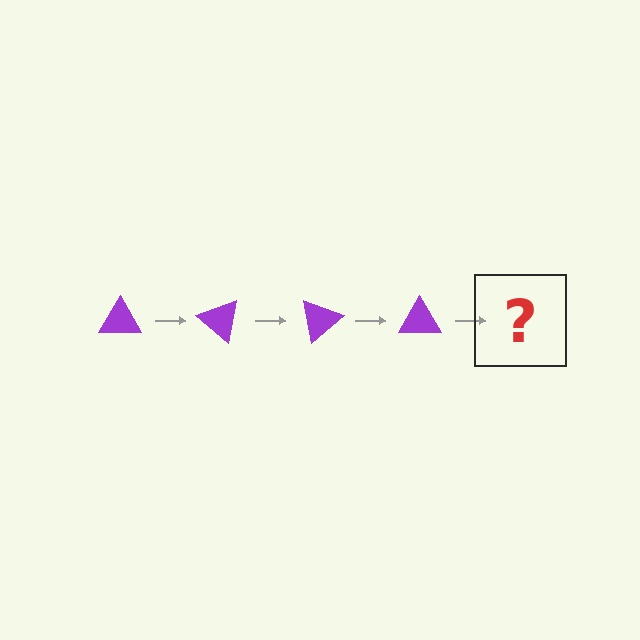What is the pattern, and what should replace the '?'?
The pattern is that the triangle rotates 40 degrees each step. The '?' should be a purple triangle rotated 160 degrees.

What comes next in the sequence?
The next element should be a purple triangle rotated 160 degrees.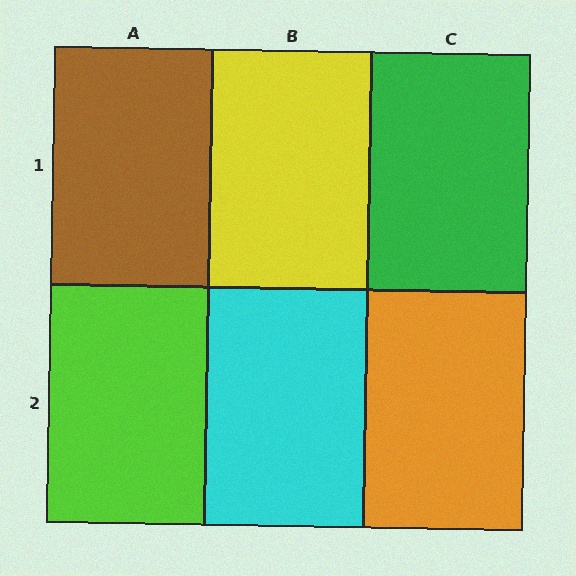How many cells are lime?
1 cell is lime.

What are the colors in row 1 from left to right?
Brown, yellow, green.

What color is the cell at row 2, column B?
Cyan.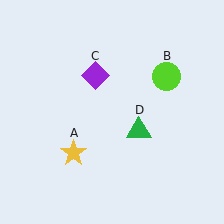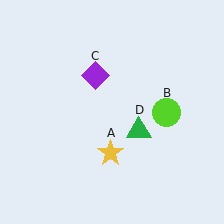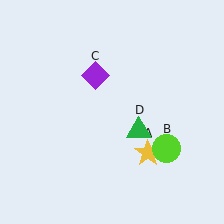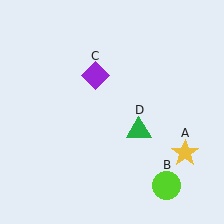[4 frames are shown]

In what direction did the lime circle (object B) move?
The lime circle (object B) moved down.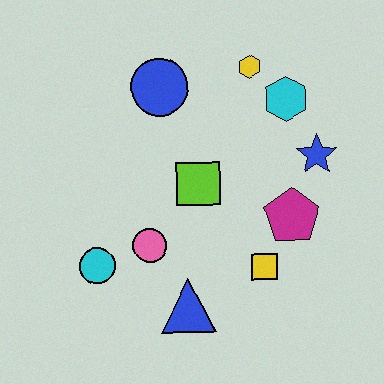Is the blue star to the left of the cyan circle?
No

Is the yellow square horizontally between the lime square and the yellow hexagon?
No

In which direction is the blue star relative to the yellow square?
The blue star is above the yellow square.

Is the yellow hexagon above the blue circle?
Yes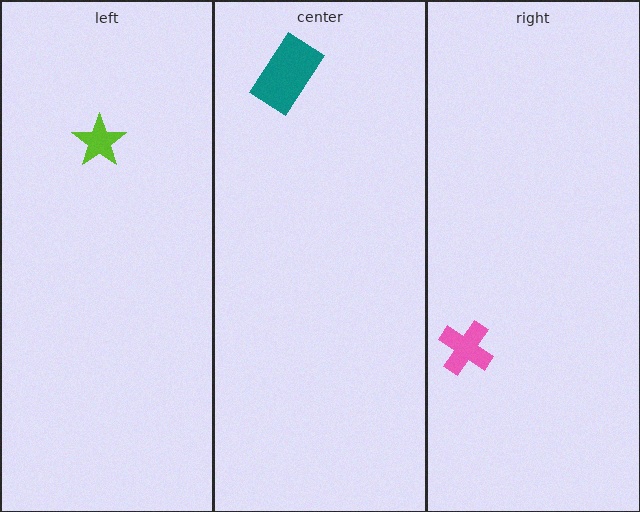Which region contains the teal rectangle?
The center region.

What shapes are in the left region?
The lime star.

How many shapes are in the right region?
1.